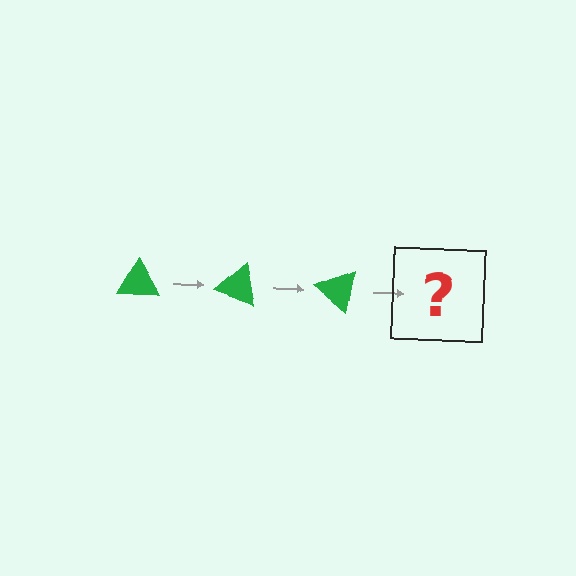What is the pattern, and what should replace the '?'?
The pattern is that the triangle rotates 20 degrees each step. The '?' should be a green triangle rotated 60 degrees.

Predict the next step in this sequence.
The next step is a green triangle rotated 60 degrees.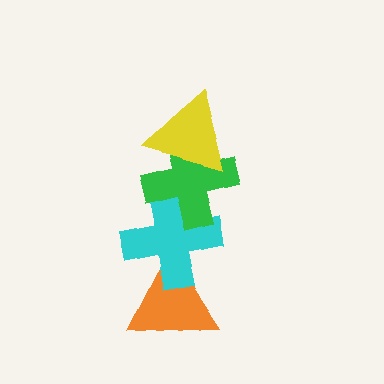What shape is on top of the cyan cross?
The green cross is on top of the cyan cross.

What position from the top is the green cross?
The green cross is 2nd from the top.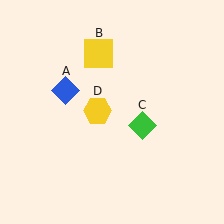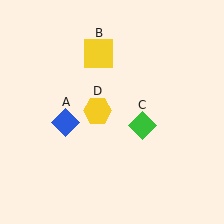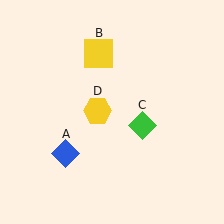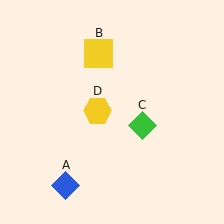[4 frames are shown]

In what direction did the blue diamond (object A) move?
The blue diamond (object A) moved down.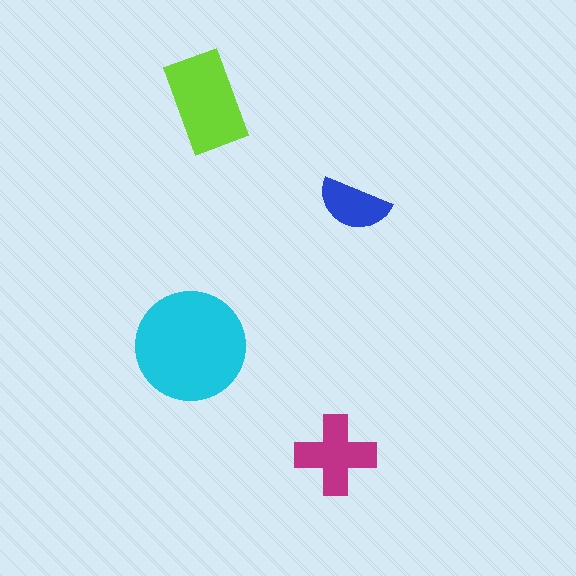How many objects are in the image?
There are 4 objects in the image.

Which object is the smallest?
The blue semicircle.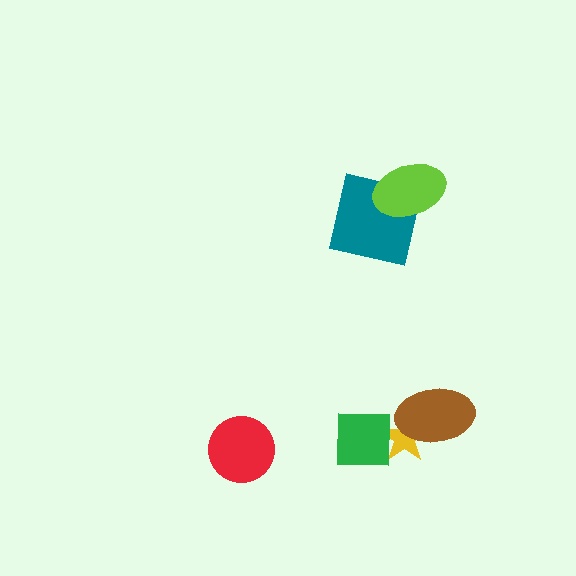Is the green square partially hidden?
No, no other shape covers it.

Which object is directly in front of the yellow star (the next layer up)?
The green square is directly in front of the yellow star.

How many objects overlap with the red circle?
0 objects overlap with the red circle.